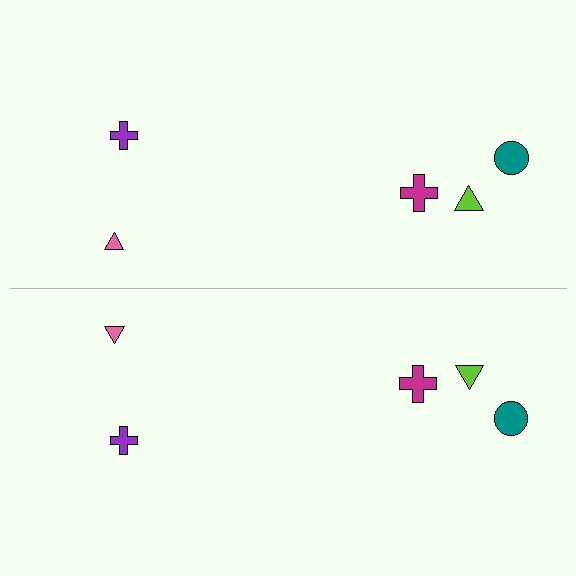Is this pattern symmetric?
Yes, this pattern has bilateral (reflection) symmetry.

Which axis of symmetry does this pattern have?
The pattern has a horizontal axis of symmetry running through the center of the image.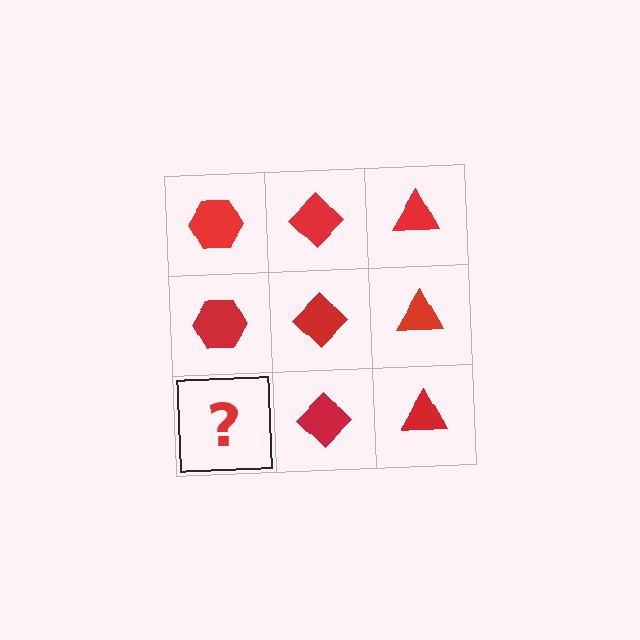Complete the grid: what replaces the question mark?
The question mark should be replaced with a red hexagon.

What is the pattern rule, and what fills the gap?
The rule is that each column has a consistent shape. The gap should be filled with a red hexagon.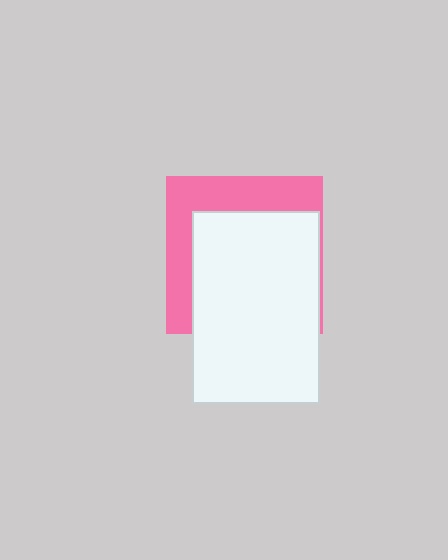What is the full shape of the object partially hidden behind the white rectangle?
The partially hidden object is a pink square.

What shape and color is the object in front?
The object in front is a white rectangle.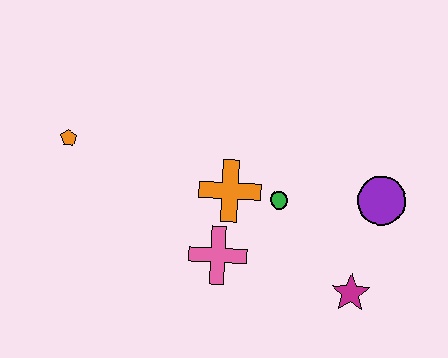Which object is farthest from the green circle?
The orange pentagon is farthest from the green circle.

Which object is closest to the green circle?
The orange cross is closest to the green circle.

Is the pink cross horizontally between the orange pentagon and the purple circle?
Yes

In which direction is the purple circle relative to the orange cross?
The purple circle is to the right of the orange cross.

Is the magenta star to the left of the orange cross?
No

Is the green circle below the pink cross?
No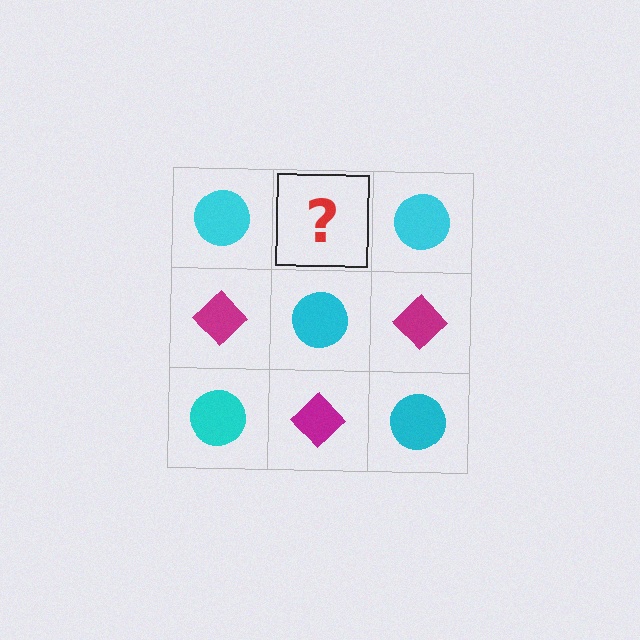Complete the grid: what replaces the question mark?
The question mark should be replaced with a magenta diamond.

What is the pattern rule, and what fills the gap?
The rule is that it alternates cyan circle and magenta diamond in a checkerboard pattern. The gap should be filled with a magenta diamond.